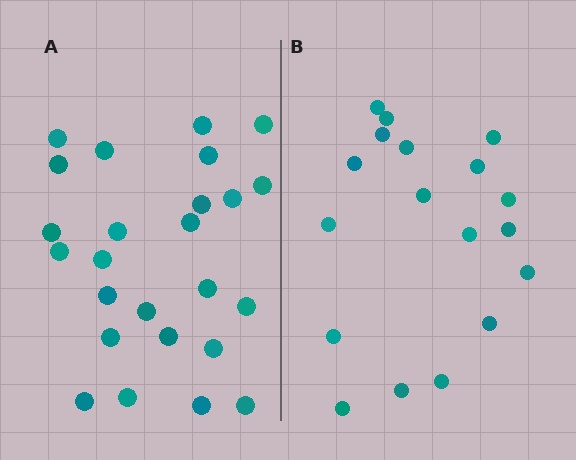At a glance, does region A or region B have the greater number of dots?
Region A (the left region) has more dots.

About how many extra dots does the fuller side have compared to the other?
Region A has roughly 8 or so more dots than region B.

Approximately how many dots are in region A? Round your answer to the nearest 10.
About 20 dots. (The exact count is 25, which rounds to 20.)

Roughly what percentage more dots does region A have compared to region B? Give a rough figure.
About 40% more.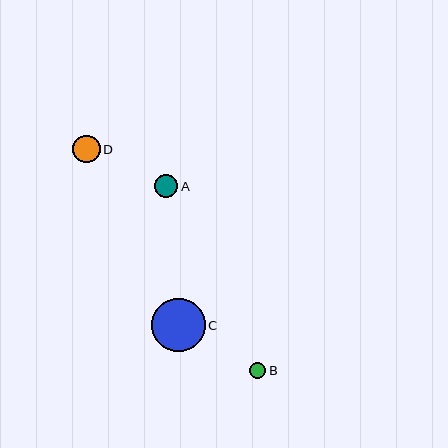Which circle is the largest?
Circle C is the largest with a size of approximately 54 pixels.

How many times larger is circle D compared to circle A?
Circle D is approximately 1.2 times the size of circle A.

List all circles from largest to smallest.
From largest to smallest: C, D, A, B.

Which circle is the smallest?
Circle B is the smallest with a size of approximately 17 pixels.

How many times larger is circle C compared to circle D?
Circle C is approximately 2.0 times the size of circle D.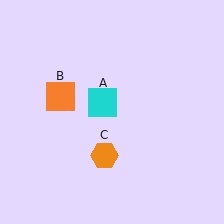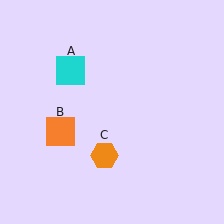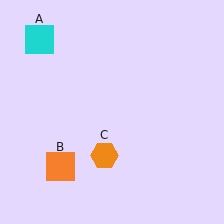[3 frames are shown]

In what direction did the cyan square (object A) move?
The cyan square (object A) moved up and to the left.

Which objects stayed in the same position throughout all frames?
Orange hexagon (object C) remained stationary.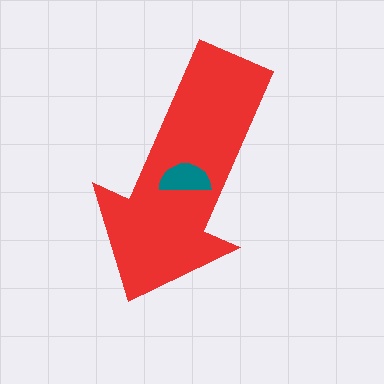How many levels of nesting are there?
2.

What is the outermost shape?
The red arrow.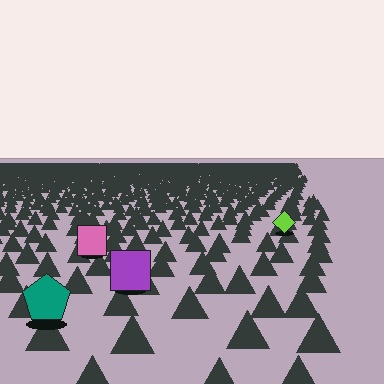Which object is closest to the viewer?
The teal pentagon is closest. The texture marks near it are larger and more spread out.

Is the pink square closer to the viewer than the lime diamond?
Yes. The pink square is closer — you can tell from the texture gradient: the ground texture is coarser near it.